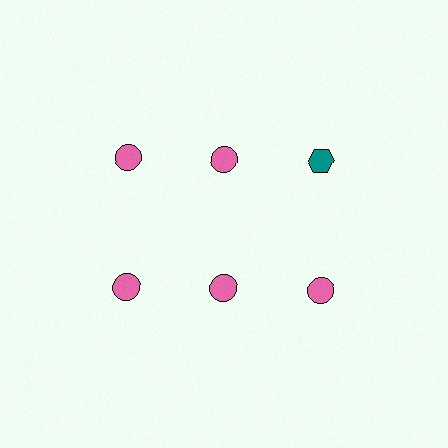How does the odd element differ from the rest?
It differs in both color (teal instead of pink) and shape (hexagon instead of circle).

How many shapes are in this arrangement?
There are 6 shapes arranged in a grid pattern.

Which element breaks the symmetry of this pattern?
The teal hexagon in the top row, center column breaks the symmetry. All other shapes are pink circles.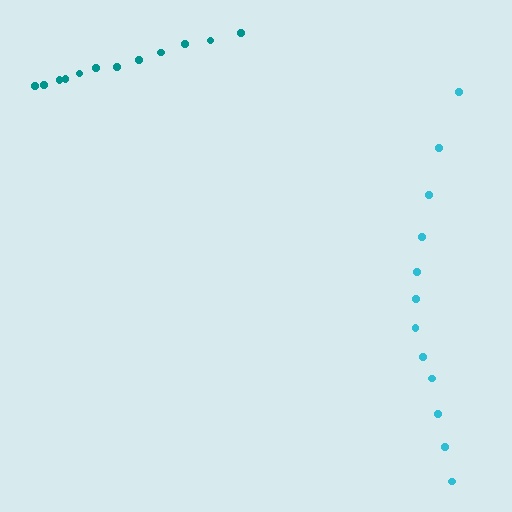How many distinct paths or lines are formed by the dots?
There are 2 distinct paths.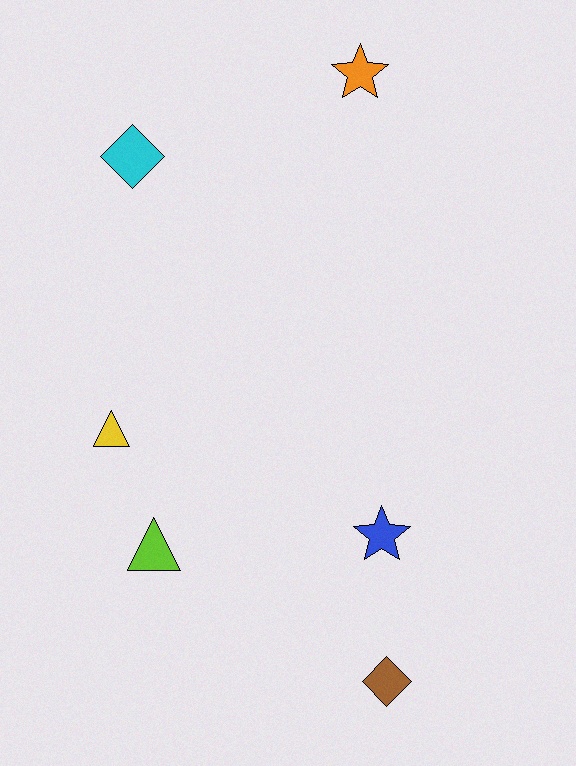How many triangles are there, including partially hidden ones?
There are 2 triangles.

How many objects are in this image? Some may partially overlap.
There are 6 objects.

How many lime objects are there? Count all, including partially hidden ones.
There is 1 lime object.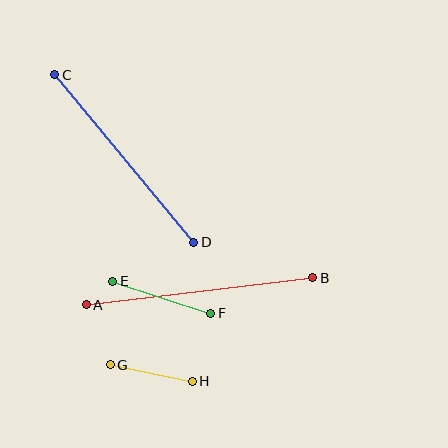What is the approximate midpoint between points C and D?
The midpoint is at approximately (124, 159) pixels.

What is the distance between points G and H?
The distance is approximately 83 pixels.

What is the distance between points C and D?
The distance is approximately 218 pixels.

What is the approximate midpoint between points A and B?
The midpoint is at approximately (200, 291) pixels.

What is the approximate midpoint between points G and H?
The midpoint is at approximately (151, 373) pixels.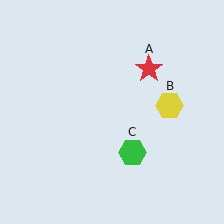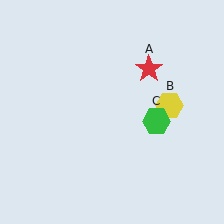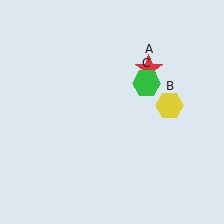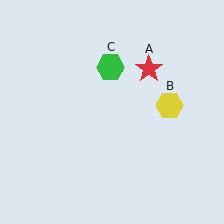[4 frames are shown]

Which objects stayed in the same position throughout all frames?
Red star (object A) and yellow hexagon (object B) remained stationary.